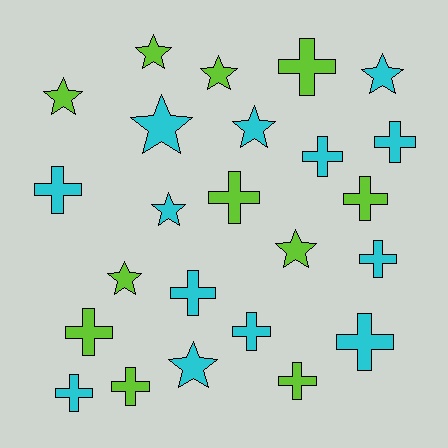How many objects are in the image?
There are 24 objects.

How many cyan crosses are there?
There are 8 cyan crosses.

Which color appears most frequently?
Cyan, with 13 objects.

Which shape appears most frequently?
Cross, with 14 objects.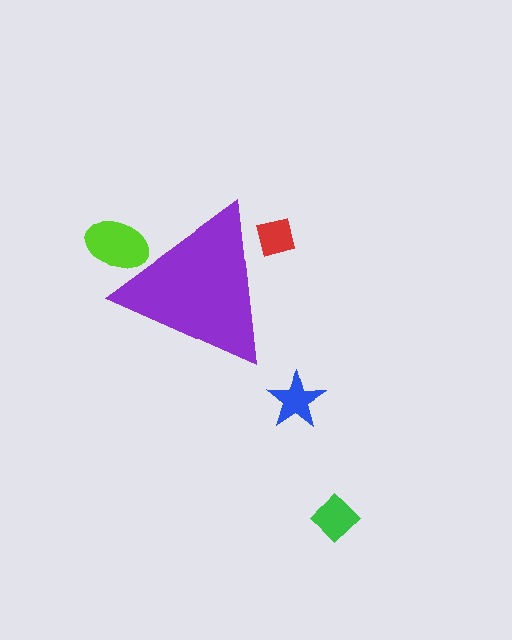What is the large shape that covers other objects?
A purple triangle.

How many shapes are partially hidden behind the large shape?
2 shapes are partially hidden.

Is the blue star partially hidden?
No, the blue star is fully visible.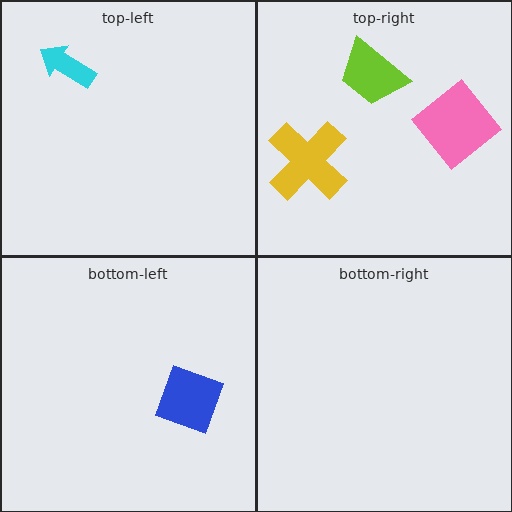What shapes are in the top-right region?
The yellow cross, the pink diamond, the lime trapezoid.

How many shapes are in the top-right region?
3.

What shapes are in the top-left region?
The cyan arrow.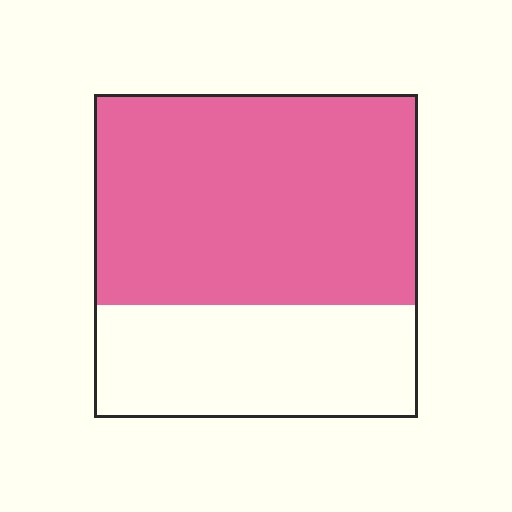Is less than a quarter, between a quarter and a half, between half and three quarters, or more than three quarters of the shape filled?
Between half and three quarters.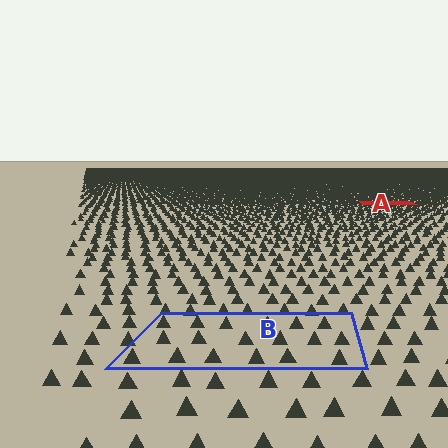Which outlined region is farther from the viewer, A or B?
Region A is farther from the viewer — the texture elements inside it appear smaller and more densely packed.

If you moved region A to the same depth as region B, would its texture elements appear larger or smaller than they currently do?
They would appear larger. At a closer depth, the same texture elements are projected at a bigger on-screen size.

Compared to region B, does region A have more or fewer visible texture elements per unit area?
Region A has more texture elements per unit area — they are packed more densely because it is farther away.